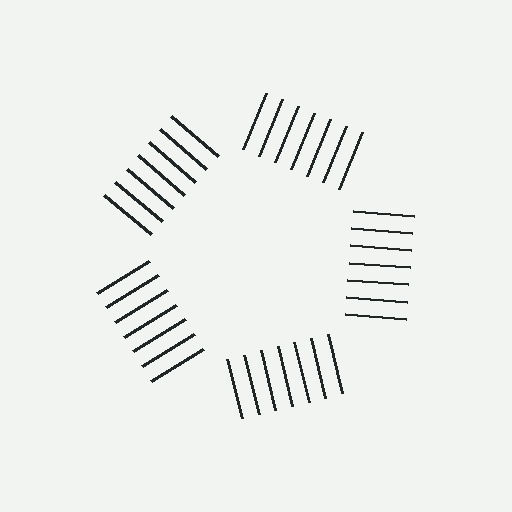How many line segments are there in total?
35 — 7 along each of the 5 edges.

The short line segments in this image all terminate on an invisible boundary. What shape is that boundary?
An illusory pentagon — the line segments terminate on its edges but no continuous stroke is drawn.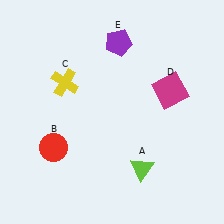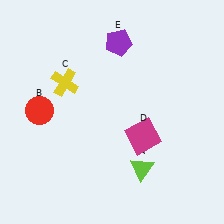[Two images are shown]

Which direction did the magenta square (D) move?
The magenta square (D) moved down.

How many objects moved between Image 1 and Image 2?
2 objects moved between the two images.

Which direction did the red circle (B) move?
The red circle (B) moved up.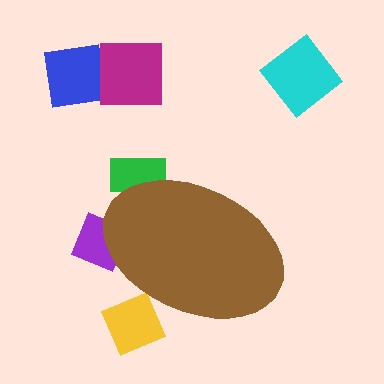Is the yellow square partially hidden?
Yes, the yellow square is partially hidden behind the brown ellipse.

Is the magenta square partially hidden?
No, the magenta square is fully visible.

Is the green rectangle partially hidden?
Yes, the green rectangle is partially hidden behind the brown ellipse.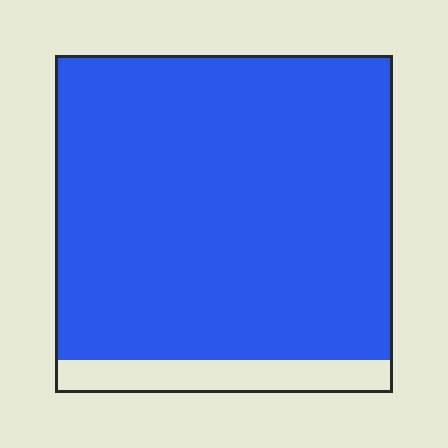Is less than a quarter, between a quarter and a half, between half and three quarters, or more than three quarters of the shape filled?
More than three quarters.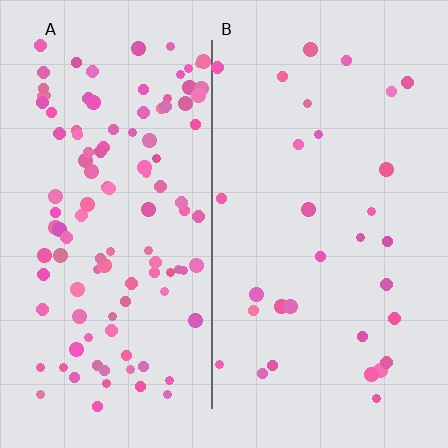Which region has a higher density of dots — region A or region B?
A (the left).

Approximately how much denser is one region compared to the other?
Approximately 3.7× — region A over region B.